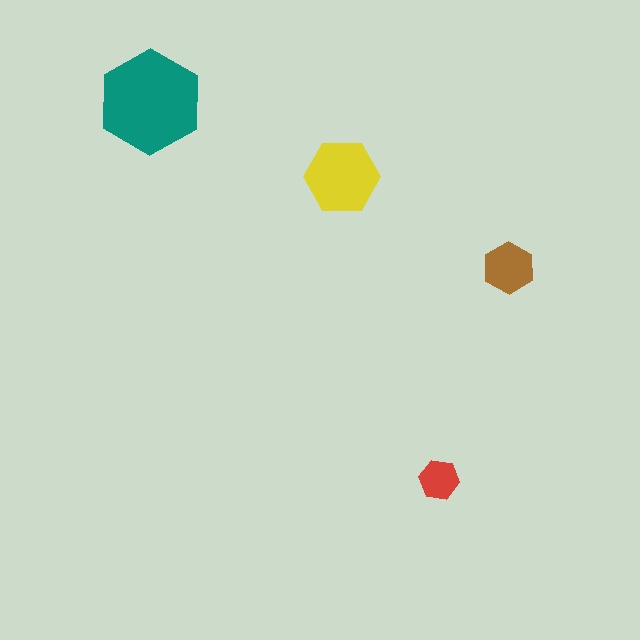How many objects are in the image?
There are 4 objects in the image.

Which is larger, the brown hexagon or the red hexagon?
The brown one.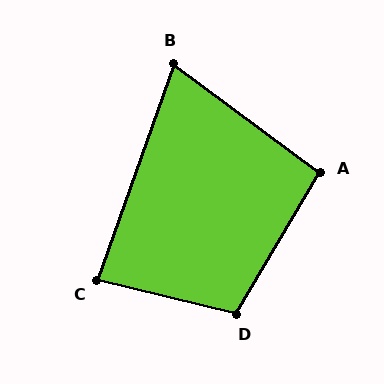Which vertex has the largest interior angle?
D, at approximately 107 degrees.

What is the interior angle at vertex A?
Approximately 96 degrees (obtuse).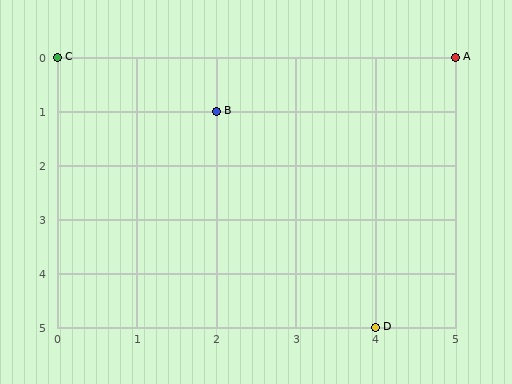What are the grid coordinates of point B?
Point B is at grid coordinates (2, 1).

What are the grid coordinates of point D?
Point D is at grid coordinates (4, 5).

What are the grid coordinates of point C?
Point C is at grid coordinates (0, 0).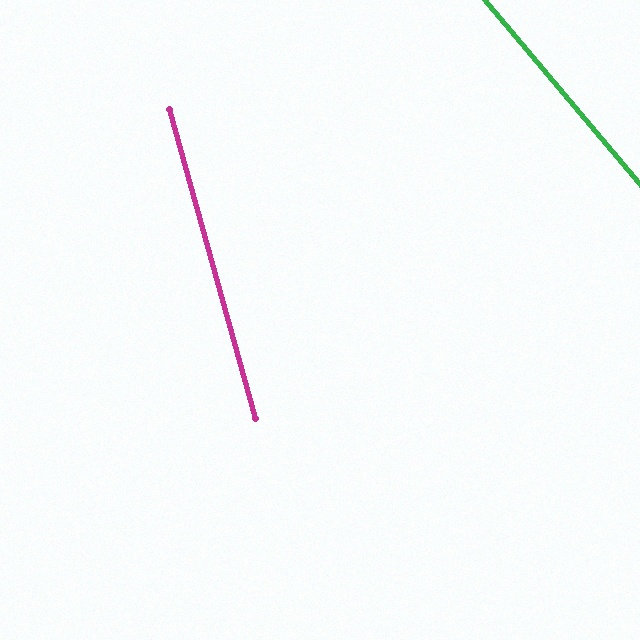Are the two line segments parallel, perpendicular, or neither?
Neither parallel nor perpendicular — they differ by about 24°.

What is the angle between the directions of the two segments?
Approximately 24 degrees.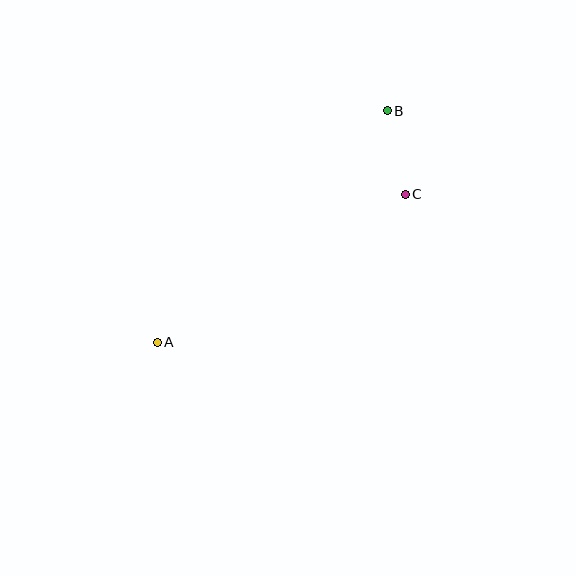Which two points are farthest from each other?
Points A and B are farthest from each other.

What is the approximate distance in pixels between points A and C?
The distance between A and C is approximately 288 pixels.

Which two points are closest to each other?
Points B and C are closest to each other.